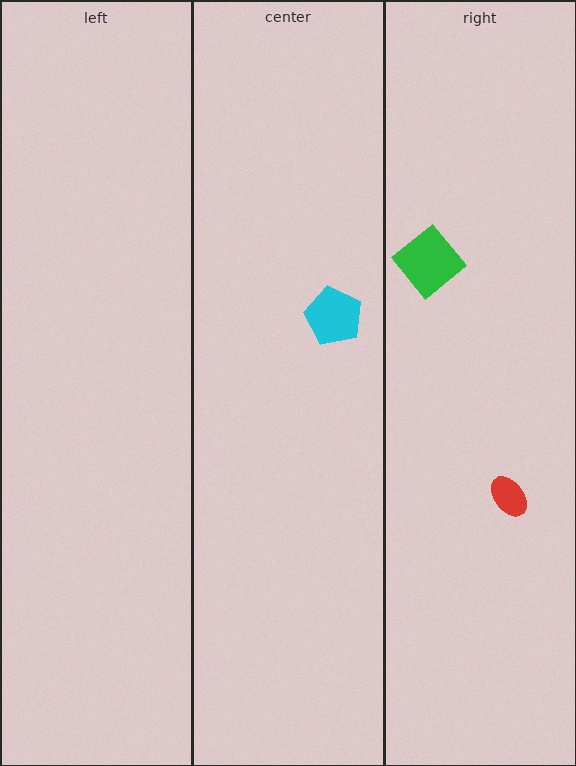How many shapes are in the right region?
2.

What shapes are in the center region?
The cyan pentagon.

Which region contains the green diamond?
The right region.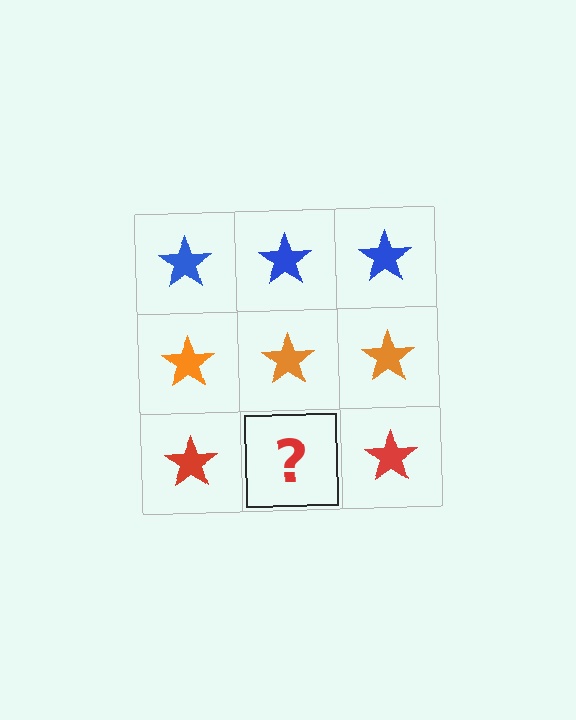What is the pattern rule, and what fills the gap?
The rule is that each row has a consistent color. The gap should be filled with a red star.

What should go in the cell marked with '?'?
The missing cell should contain a red star.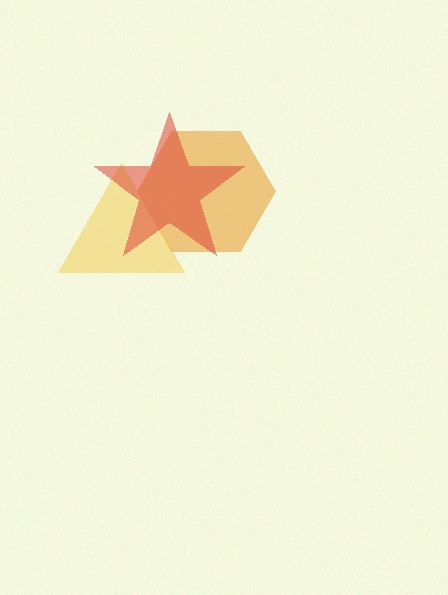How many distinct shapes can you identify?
There are 3 distinct shapes: an orange hexagon, a yellow triangle, a red star.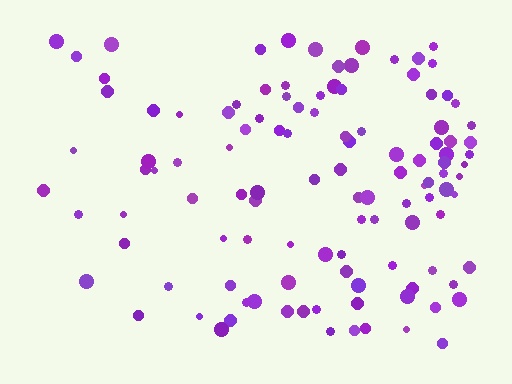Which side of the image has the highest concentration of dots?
The right.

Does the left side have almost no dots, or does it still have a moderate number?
Still a moderate number, just noticeably fewer than the right.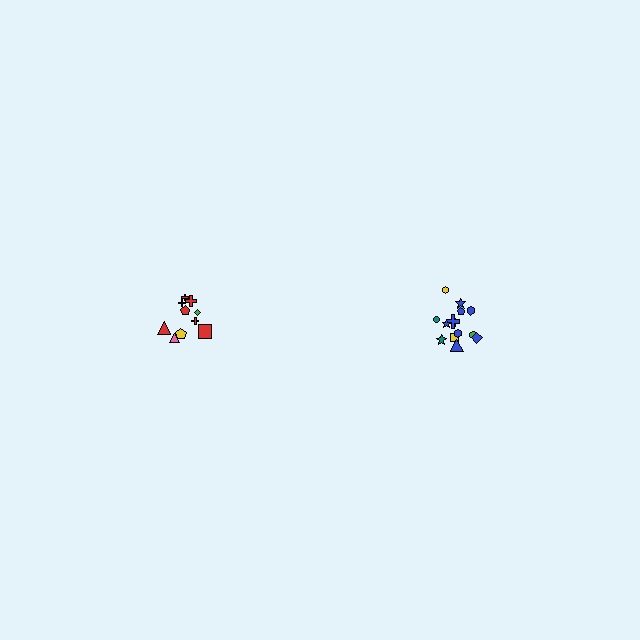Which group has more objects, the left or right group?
The right group.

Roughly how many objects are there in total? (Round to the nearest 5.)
Roughly 25 objects in total.